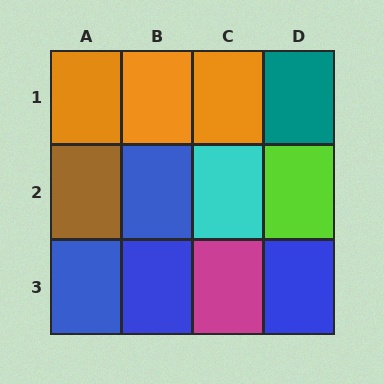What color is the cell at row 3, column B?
Blue.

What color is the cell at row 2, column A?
Brown.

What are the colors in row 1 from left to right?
Orange, orange, orange, teal.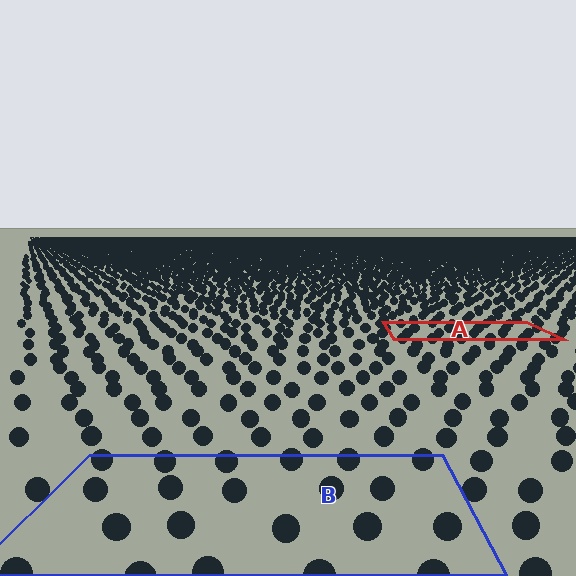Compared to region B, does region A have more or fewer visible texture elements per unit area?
Region A has more texture elements per unit area — they are packed more densely because it is farther away.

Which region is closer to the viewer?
Region B is closer. The texture elements there are larger and more spread out.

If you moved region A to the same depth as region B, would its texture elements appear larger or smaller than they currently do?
They would appear larger. At a closer depth, the same texture elements are projected at a bigger on-screen size.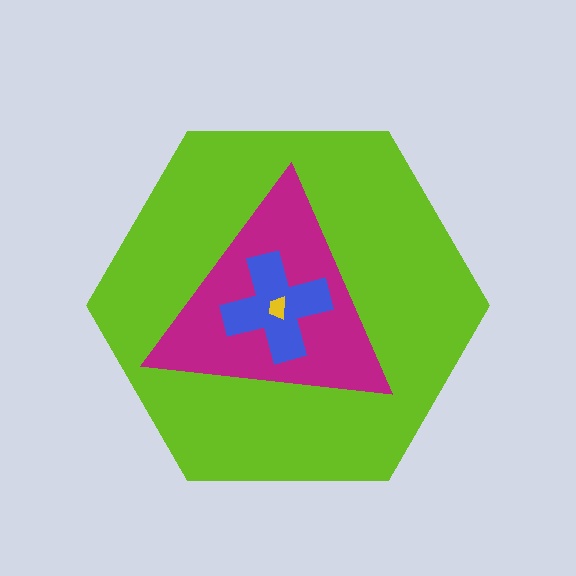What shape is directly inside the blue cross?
The yellow trapezoid.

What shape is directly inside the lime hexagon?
The magenta triangle.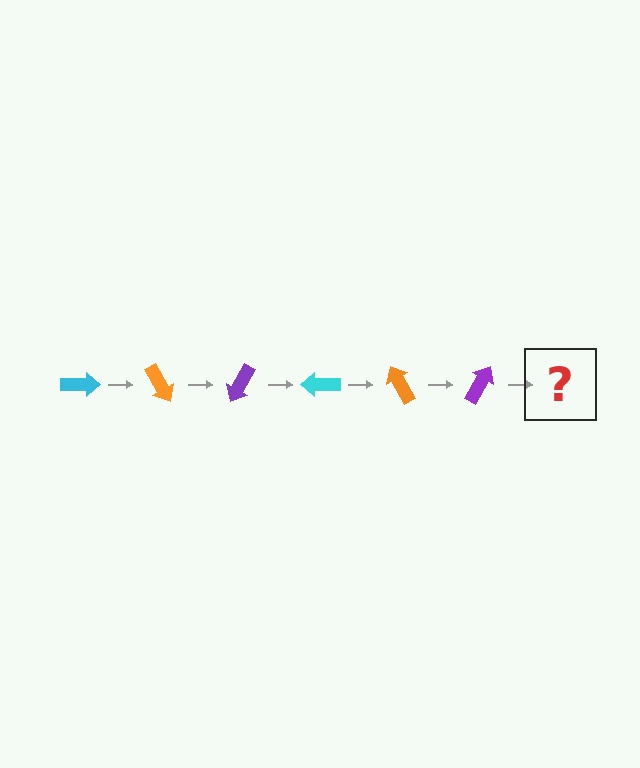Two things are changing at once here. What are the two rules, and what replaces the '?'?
The two rules are that it rotates 60 degrees each step and the color cycles through cyan, orange, and purple. The '?' should be a cyan arrow, rotated 360 degrees from the start.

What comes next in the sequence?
The next element should be a cyan arrow, rotated 360 degrees from the start.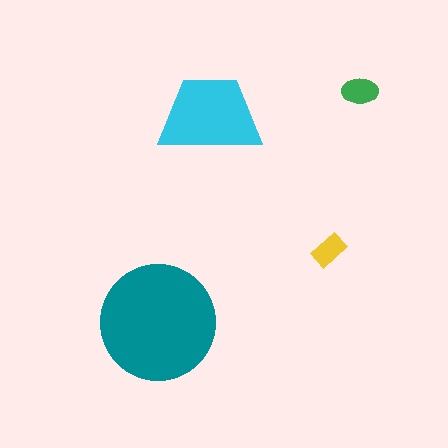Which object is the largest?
The teal circle.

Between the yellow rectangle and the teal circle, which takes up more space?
The teal circle.